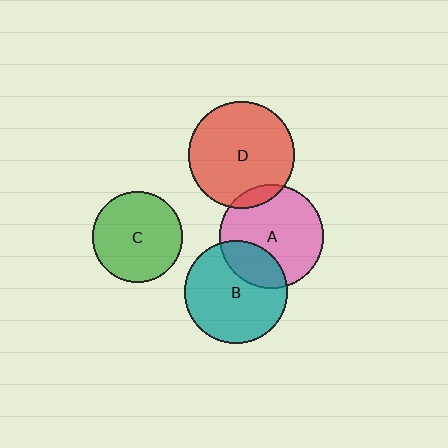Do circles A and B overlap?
Yes.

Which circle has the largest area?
Circle D (red).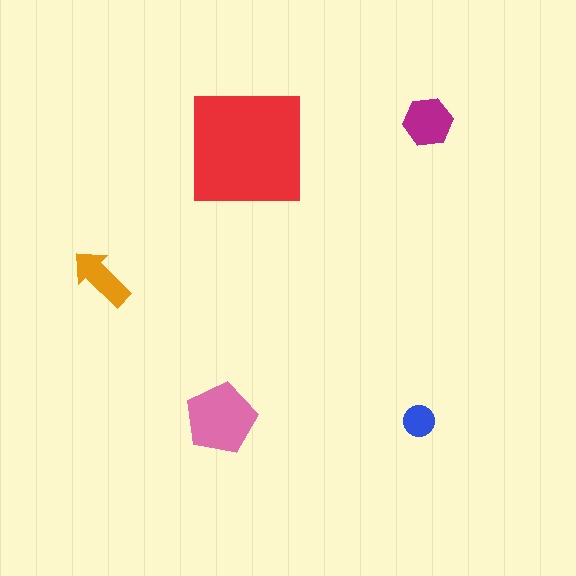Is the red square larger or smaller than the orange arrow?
Larger.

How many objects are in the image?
There are 5 objects in the image.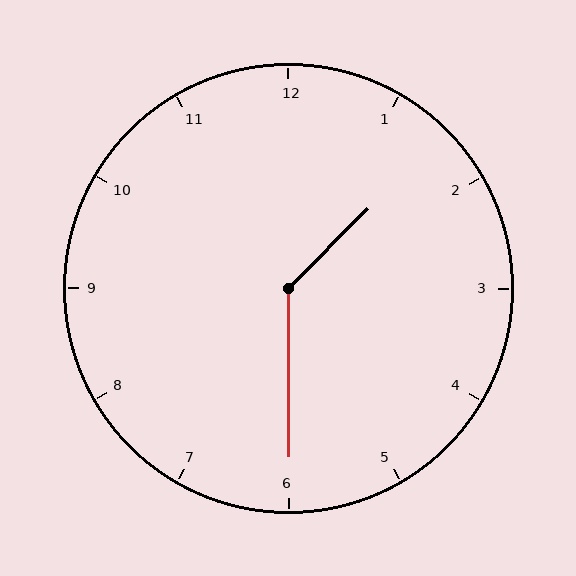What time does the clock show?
1:30.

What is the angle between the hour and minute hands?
Approximately 135 degrees.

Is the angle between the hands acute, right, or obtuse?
It is obtuse.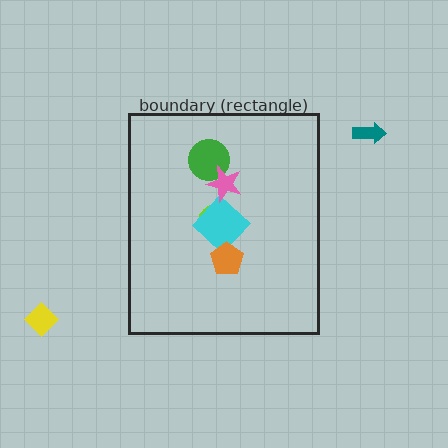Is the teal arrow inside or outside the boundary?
Outside.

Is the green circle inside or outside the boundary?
Inside.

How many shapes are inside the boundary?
5 inside, 2 outside.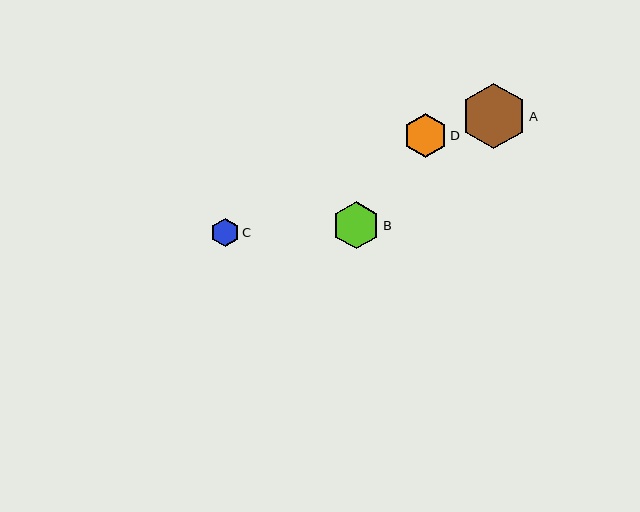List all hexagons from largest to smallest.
From largest to smallest: A, B, D, C.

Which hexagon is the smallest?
Hexagon C is the smallest with a size of approximately 28 pixels.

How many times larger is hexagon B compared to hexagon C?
Hexagon B is approximately 1.7 times the size of hexagon C.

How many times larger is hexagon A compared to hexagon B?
Hexagon A is approximately 1.4 times the size of hexagon B.